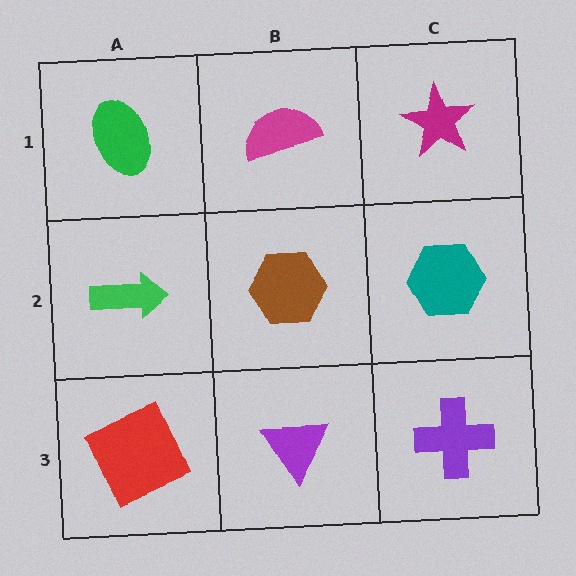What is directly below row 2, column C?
A purple cross.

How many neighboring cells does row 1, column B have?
3.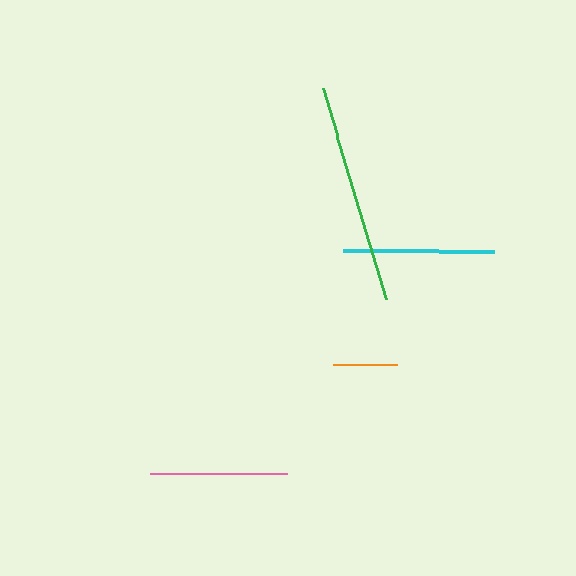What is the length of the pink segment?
The pink segment is approximately 137 pixels long.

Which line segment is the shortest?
The orange line is the shortest at approximately 64 pixels.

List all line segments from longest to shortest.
From longest to shortest: green, cyan, pink, orange.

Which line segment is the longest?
The green line is the longest at approximately 221 pixels.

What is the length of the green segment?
The green segment is approximately 221 pixels long.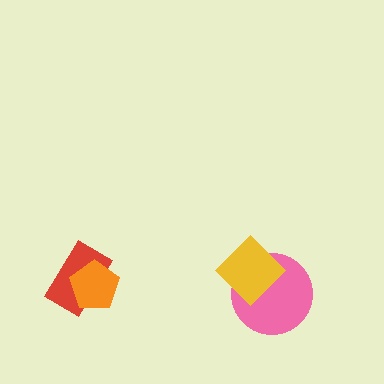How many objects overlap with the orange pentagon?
1 object overlaps with the orange pentagon.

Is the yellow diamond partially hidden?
No, no other shape covers it.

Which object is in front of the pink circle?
The yellow diamond is in front of the pink circle.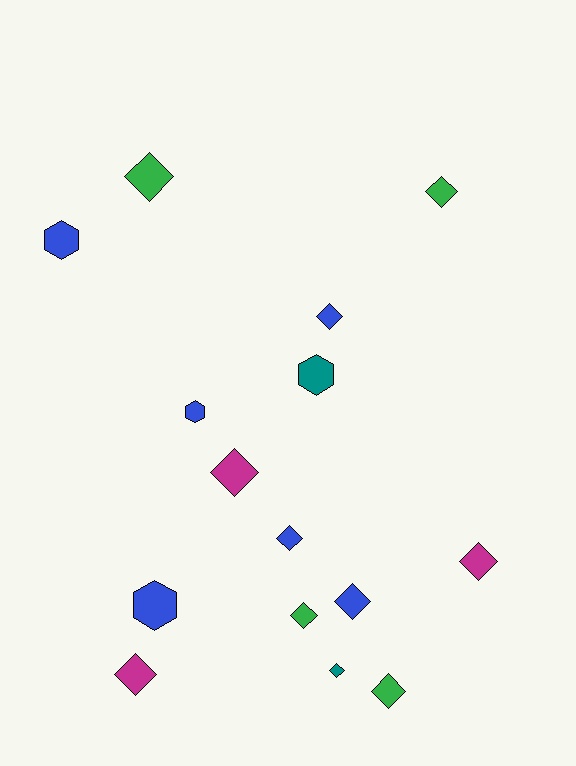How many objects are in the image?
There are 15 objects.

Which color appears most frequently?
Blue, with 6 objects.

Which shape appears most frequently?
Diamond, with 11 objects.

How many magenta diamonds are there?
There are 3 magenta diamonds.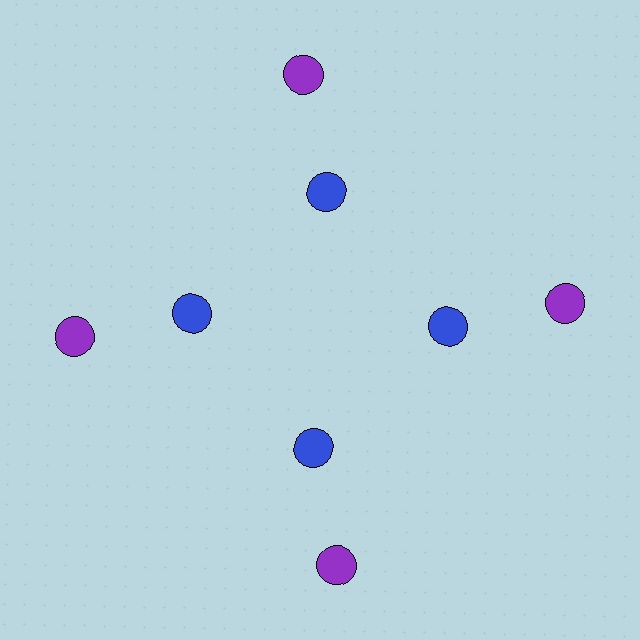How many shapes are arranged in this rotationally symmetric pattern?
There are 8 shapes, arranged in 4 groups of 2.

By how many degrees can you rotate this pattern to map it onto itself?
The pattern maps onto itself every 90 degrees of rotation.